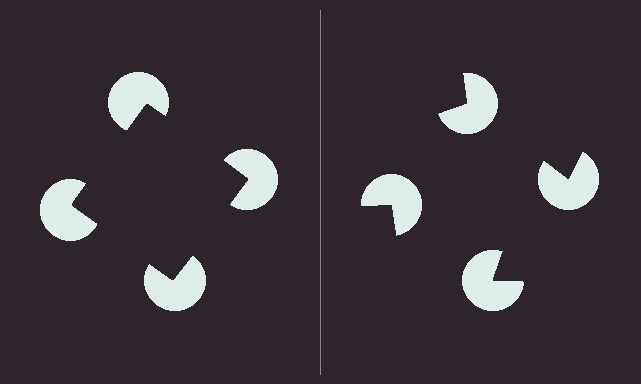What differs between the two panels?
The pac-man discs are positioned identically on both sides; only the wedge orientations differ. On the left they align to a square; on the right they are misaligned.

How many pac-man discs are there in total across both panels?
8 — 4 on each side.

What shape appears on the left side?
An illusory square.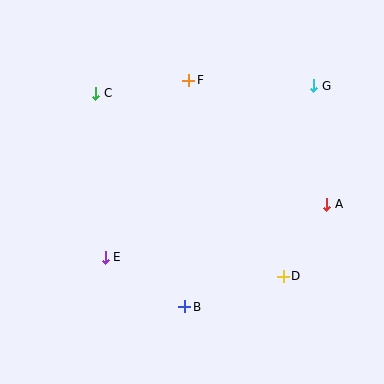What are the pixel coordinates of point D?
Point D is at (283, 276).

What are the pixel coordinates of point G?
Point G is at (314, 86).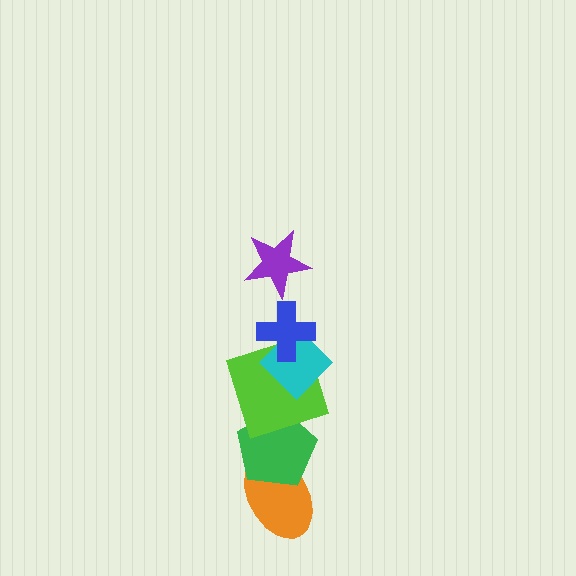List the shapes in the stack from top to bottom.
From top to bottom: the purple star, the blue cross, the cyan diamond, the lime square, the green pentagon, the orange ellipse.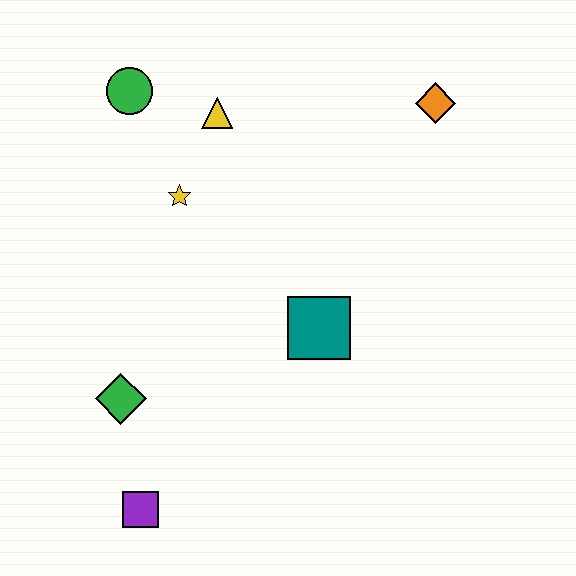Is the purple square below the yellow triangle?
Yes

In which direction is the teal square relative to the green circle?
The teal square is below the green circle.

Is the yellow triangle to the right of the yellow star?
Yes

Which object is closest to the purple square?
The green diamond is closest to the purple square.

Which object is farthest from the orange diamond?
The purple square is farthest from the orange diamond.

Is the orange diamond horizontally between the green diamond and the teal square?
No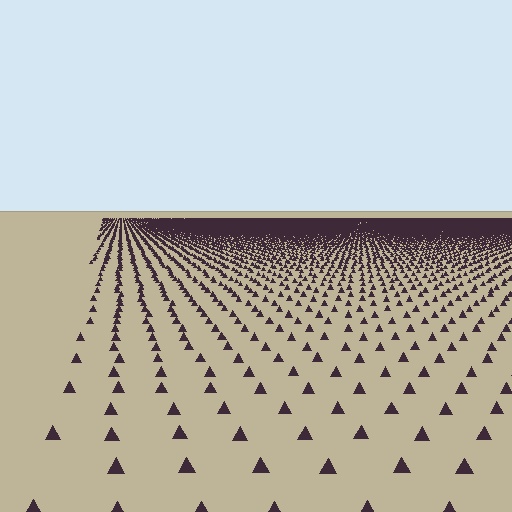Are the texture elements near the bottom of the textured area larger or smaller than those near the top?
Larger. Near the bottom, elements are closer to the viewer and appear at a bigger on-screen size.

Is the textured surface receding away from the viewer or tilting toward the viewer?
The surface is receding away from the viewer. Texture elements get smaller and denser toward the top.